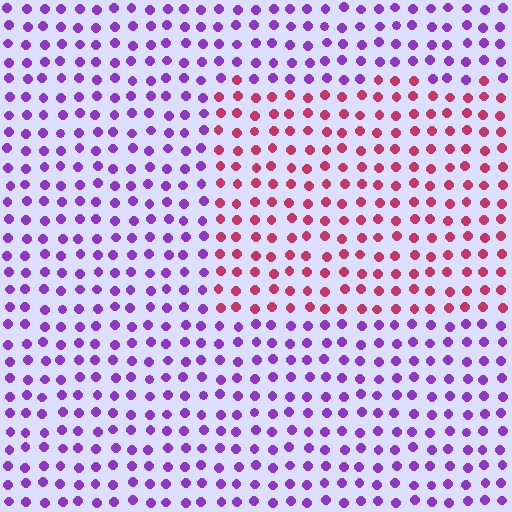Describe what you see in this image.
The image is filled with small purple elements in a uniform arrangement. A rectangle-shaped region is visible where the elements are tinted to a slightly different hue, forming a subtle color boundary.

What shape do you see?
I see a rectangle.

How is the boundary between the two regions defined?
The boundary is defined purely by a slight shift in hue (about 62 degrees). Spacing, size, and orientation are identical on both sides.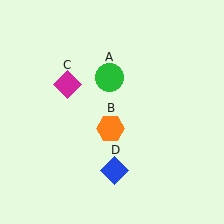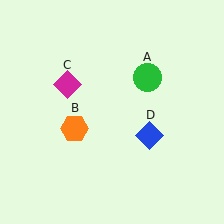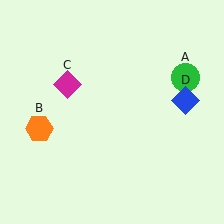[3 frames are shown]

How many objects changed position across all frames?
3 objects changed position: green circle (object A), orange hexagon (object B), blue diamond (object D).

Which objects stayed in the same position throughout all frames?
Magenta diamond (object C) remained stationary.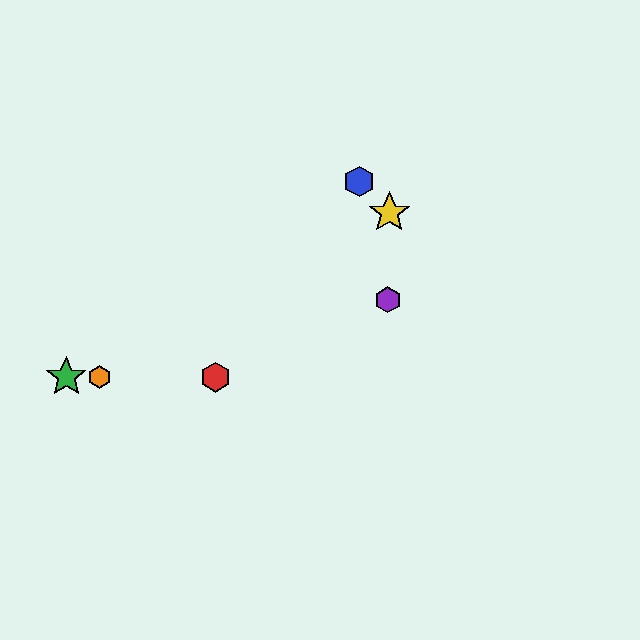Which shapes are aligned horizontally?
The red hexagon, the green star, the orange hexagon are aligned horizontally.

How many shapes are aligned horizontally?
3 shapes (the red hexagon, the green star, the orange hexagon) are aligned horizontally.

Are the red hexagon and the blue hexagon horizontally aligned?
No, the red hexagon is at y≈377 and the blue hexagon is at y≈182.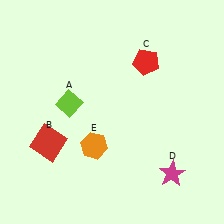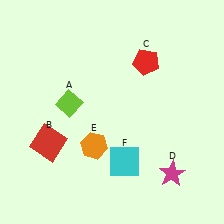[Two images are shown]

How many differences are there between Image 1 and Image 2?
There is 1 difference between the two images.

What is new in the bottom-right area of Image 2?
A cyan square (F) was added in the bottom-right area of Image 2.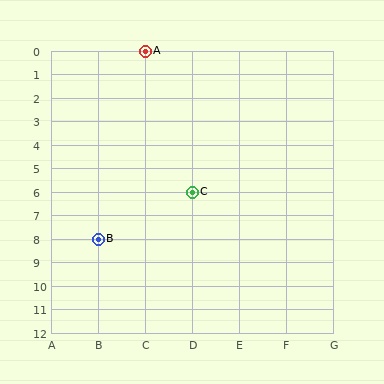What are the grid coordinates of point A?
Point A is at grid coordinates (C, 0).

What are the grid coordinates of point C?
Point C is at grid coordinates (D, 6).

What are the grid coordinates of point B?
Point B is at grid coordinates (B, 8).